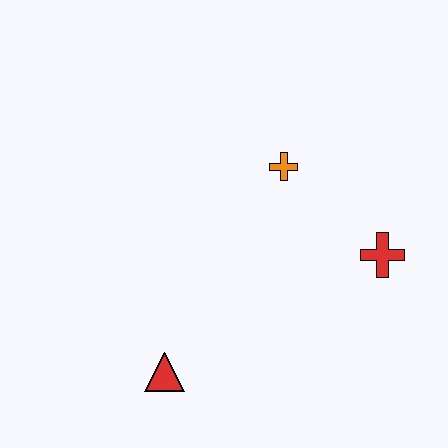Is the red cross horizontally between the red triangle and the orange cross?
No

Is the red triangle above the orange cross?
No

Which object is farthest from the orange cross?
The red triangle is farthest from the orange cross.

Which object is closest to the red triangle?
The orange cross is closest to the red triangle.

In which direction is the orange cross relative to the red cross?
The orange cross is to the left of the red cross.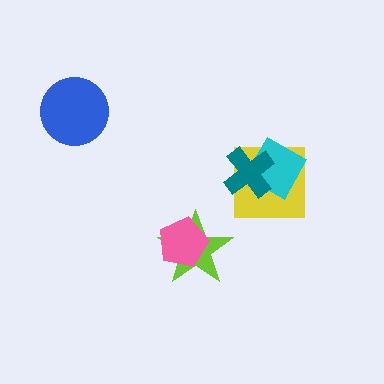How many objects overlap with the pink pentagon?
1 object overlaps with the pink pentagon.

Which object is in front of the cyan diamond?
The teal cross is in front of the cyan diamond.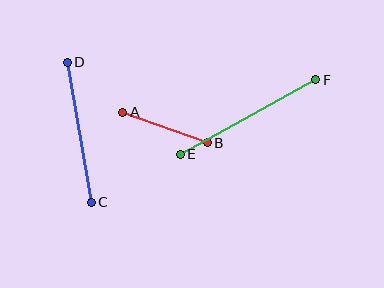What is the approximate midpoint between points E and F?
The midpoint is at approximately (248, 117) pixels.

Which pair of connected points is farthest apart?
Points E and F are farthest apart.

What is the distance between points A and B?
The distance is approximately 90 pixels.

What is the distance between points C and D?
The distance is approximately 142 pixels.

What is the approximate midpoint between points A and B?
The midpoint is at approximately (165, 128) pixels.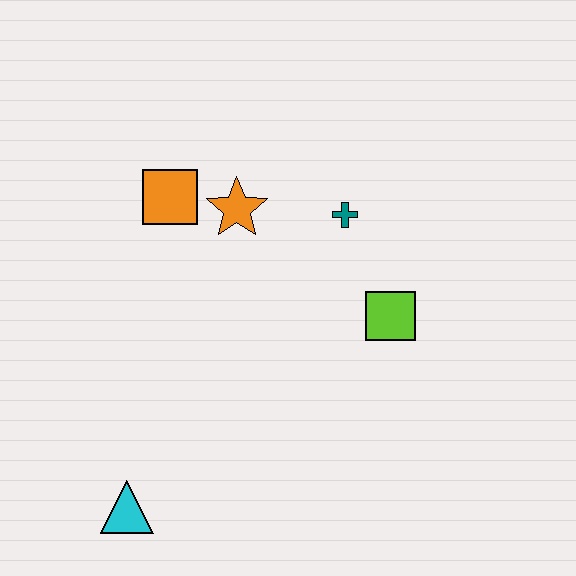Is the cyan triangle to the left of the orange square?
Yes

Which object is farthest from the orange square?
The cyan triangle is farthest from the orange square.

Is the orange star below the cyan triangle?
No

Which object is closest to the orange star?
The orange square is closest to the orange star.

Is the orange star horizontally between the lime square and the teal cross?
No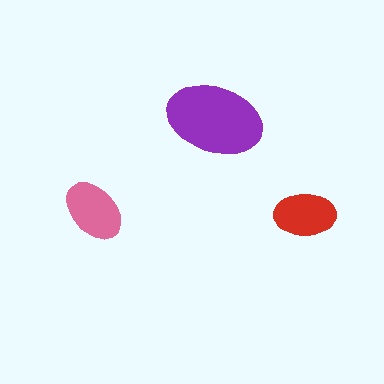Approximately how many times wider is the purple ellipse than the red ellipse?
About 1.5 times wider.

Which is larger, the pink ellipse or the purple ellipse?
The purple one.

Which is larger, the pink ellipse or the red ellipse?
The pink one.